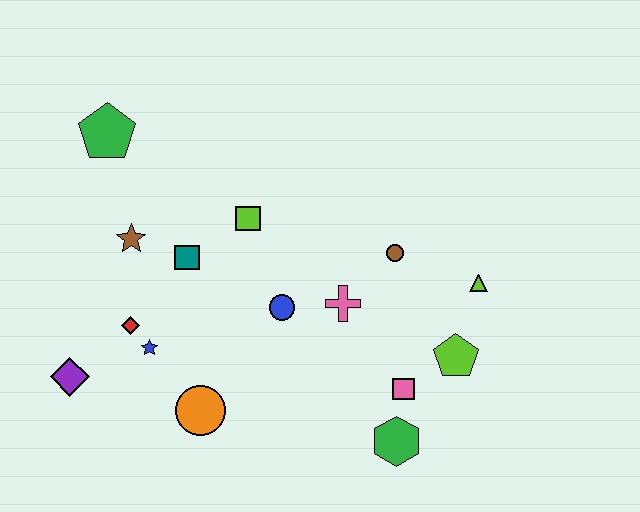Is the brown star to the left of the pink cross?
Yes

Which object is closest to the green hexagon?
The pink square is closest to the green hexagon.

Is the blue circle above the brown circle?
No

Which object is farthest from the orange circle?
The lime triangle is farthest from the orange circle.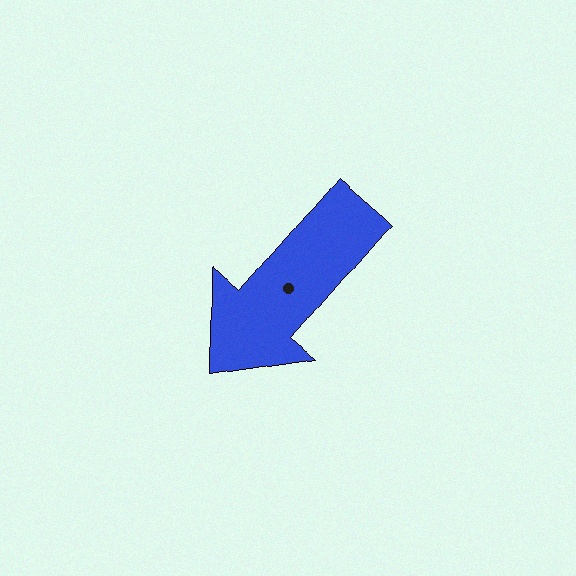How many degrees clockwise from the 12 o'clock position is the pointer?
Approximately 221 degrees.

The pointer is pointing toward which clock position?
Roughly 7 o'clock.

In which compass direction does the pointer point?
Southwest.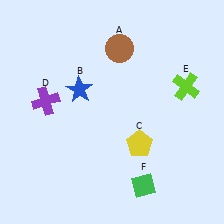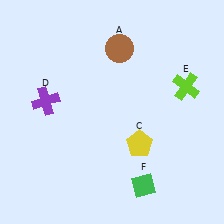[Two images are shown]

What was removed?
The blue star (B) was removed in Image 2.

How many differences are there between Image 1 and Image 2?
There is 1 difference between the two images.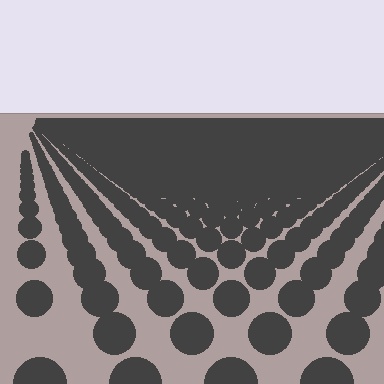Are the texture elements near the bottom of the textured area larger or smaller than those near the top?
Larger. Near the bottom, elements are closer to the viewer and appear at a bigger on-screen size.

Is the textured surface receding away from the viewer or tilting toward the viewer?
The surface is receding away from the viewer. Texture elements get smaller and denser toward the top.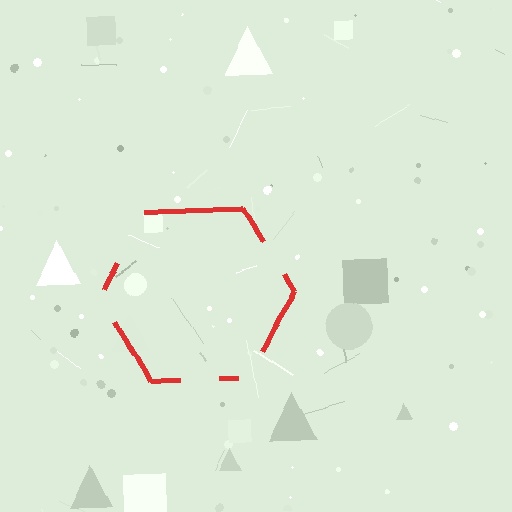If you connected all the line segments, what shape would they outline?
They would outline a hexagon.